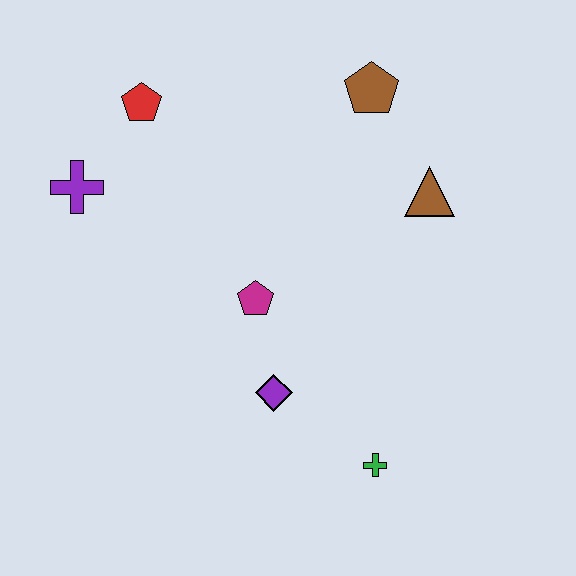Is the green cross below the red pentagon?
Yes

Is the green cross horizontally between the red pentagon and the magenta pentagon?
No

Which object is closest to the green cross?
The purple diamond is closest to the green cross.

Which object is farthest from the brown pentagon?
The green cross is farthest from the brown pentagon.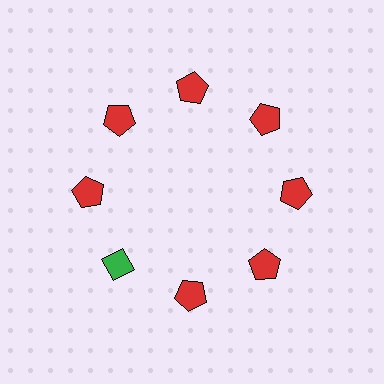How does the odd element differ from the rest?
It differs in both color (green instead of red) and shape (diamond instead of pentagon).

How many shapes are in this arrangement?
There are 8 shapes arranged in a ring pattern.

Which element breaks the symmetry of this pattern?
The green diamond at roughly the 8 o'clock position breaks the symmetry. All other shapes are red pentagons.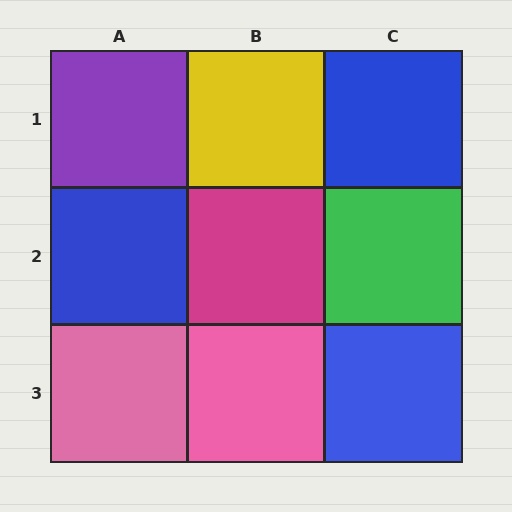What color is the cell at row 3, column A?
Pink.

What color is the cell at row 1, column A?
Purple.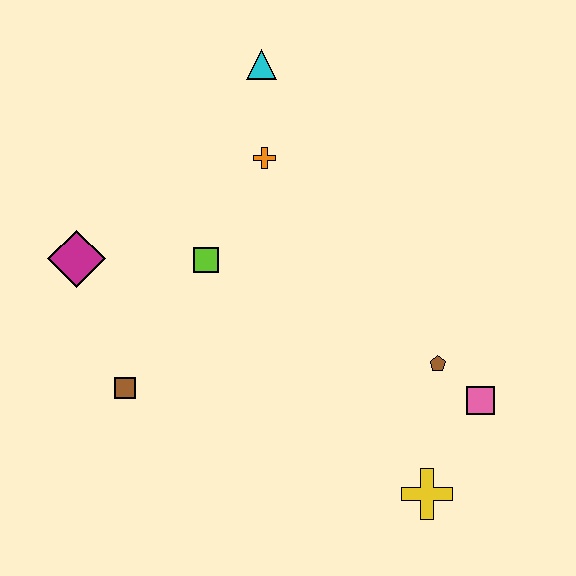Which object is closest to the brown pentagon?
The pink square is closest to the brown pentagon.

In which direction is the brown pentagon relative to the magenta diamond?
The brown pentagon is to the right of the magenta diamond.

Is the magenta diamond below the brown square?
No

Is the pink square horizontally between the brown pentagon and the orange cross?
No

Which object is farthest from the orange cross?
The yellow cross is farthest from the orange cross.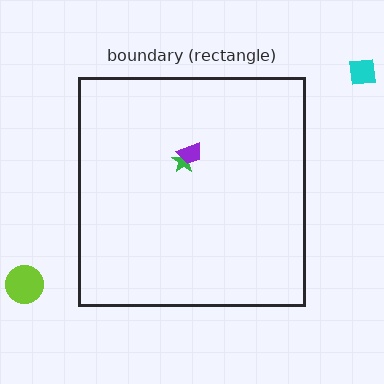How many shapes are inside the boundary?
2 inside, 2 outside.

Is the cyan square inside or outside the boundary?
Outside.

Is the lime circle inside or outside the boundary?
Outside.